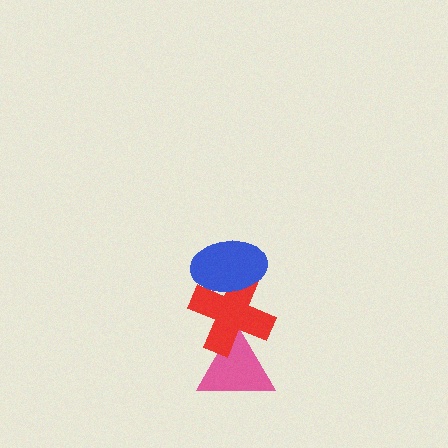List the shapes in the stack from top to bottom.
From top to bottom: the blue ellipse, the red cross, the pink triangle.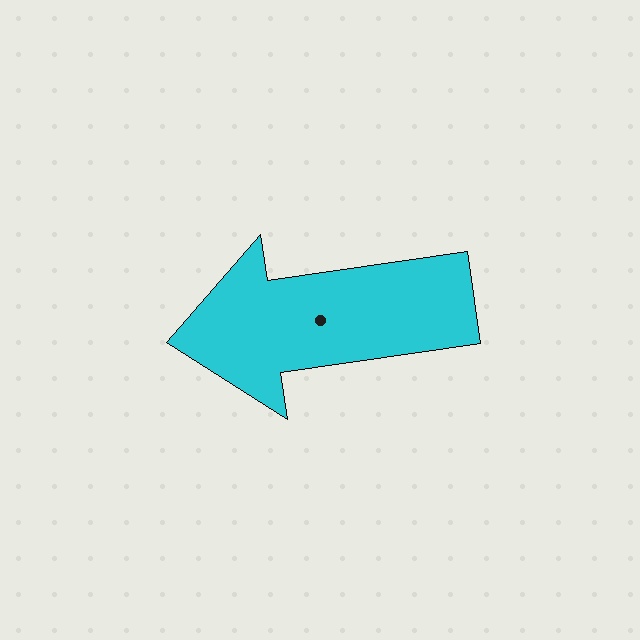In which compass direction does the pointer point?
West.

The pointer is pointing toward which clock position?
Roughly 9 o'clock.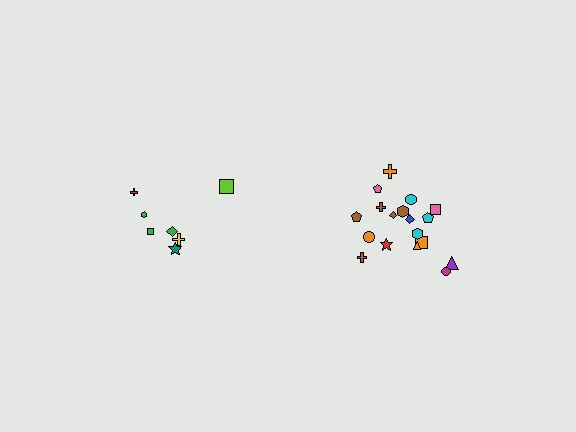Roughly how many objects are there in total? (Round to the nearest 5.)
Roughly 25 objects in total.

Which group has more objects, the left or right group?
The right group.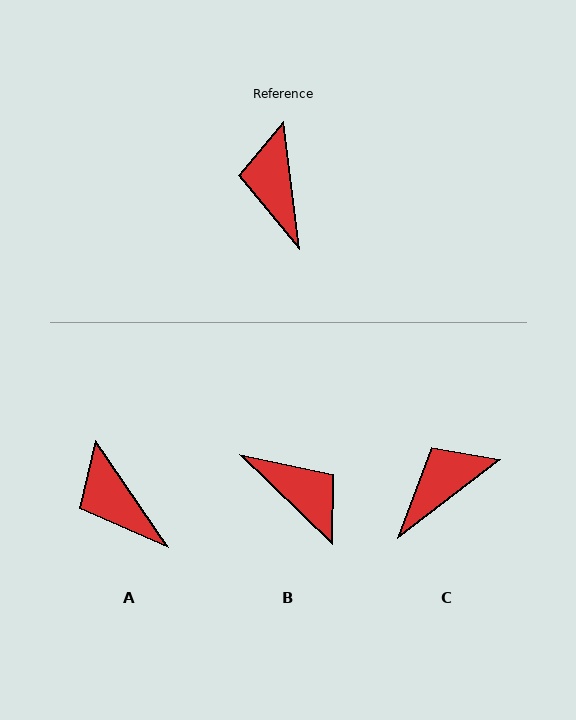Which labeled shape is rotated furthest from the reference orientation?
B, about 141 degrees away.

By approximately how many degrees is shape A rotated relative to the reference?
Approximately 27 degrees counter-clockwise.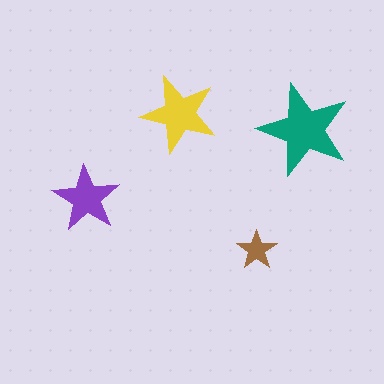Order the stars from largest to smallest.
the teal one, the yellow one, the purple one, the brown one.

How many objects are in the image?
There are 4 objects in the image.